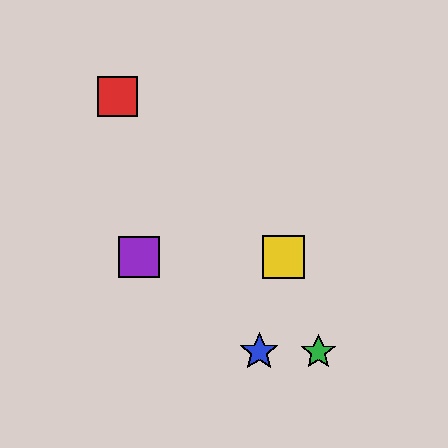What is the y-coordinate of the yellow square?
The yellow square is at y≈257.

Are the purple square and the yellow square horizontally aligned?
Yes, both are at y≈257.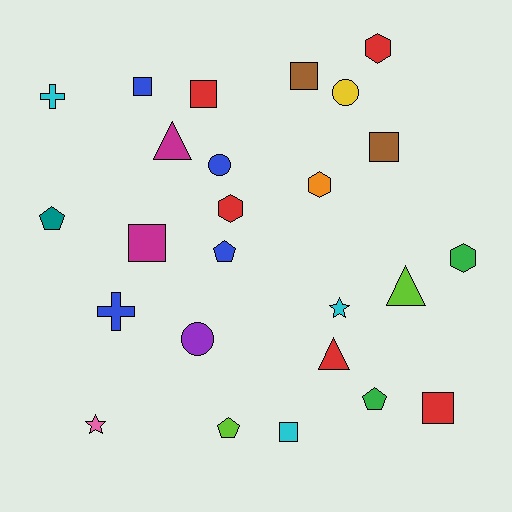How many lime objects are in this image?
There are 2 lime objects.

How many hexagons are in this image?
There are 4 hexagons.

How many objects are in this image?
There are 25 objects.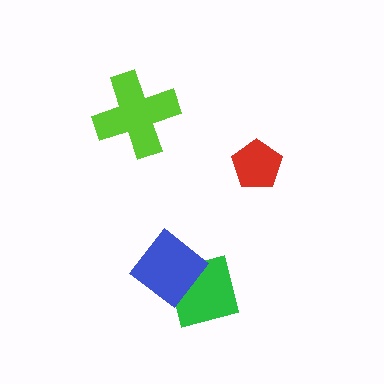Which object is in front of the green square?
The blue diamond is in front of the green square.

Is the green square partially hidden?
Yes, it is partially covered by another shape.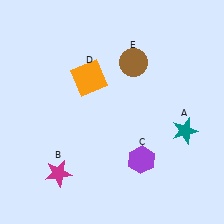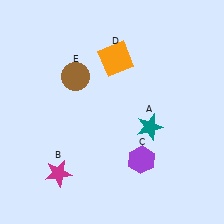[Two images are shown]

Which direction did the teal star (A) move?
The teal star (A) moved left.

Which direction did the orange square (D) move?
The orange square (D) moved right.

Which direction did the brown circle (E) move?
The brown circle (E) moved left.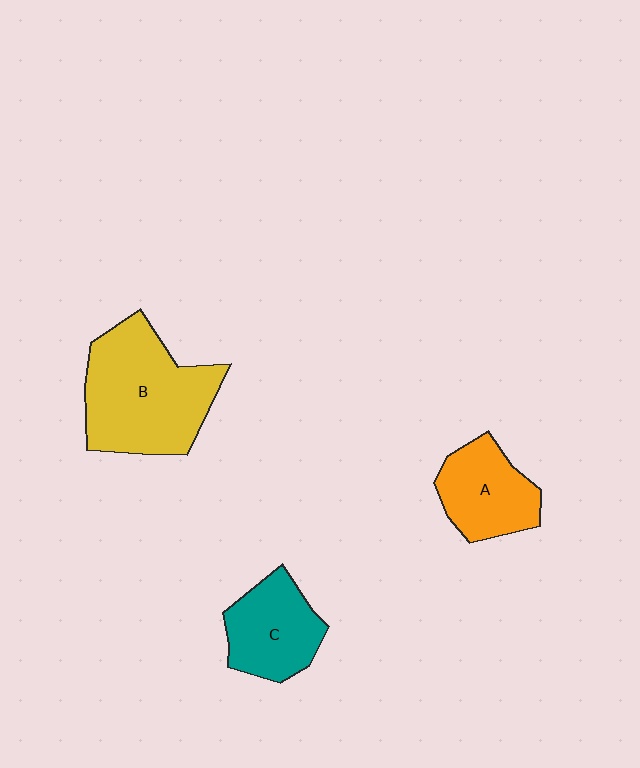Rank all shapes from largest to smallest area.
From largest to smallest: B (yellow), C (teal), A (orange).